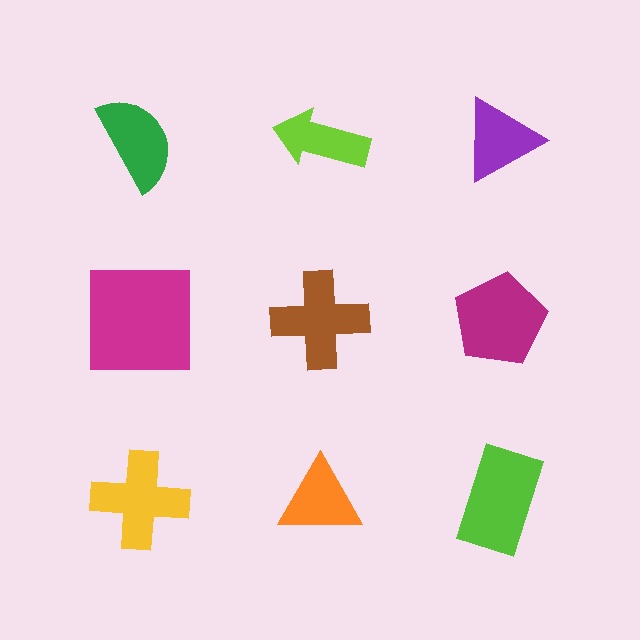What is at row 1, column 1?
A green semicircle.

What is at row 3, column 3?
A lime rectangle.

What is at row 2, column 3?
A magenta pentagon.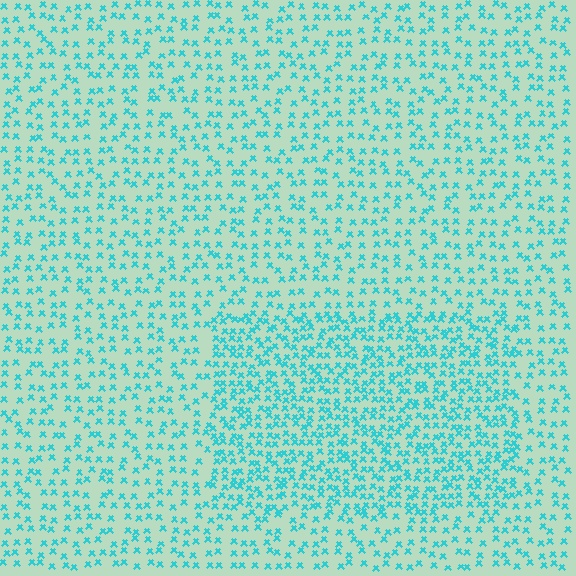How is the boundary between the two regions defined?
The boundary is defined by a change in element density (approximately 1.8x ratio). All elements are the same color, size, and shape.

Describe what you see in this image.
The image contains small cyan elements arranged at two different densities. A rectangle-shaped region is visible where the elements are more densely packed than the surrounding area.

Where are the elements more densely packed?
The elements are more densely packed inside the rectangle boundary.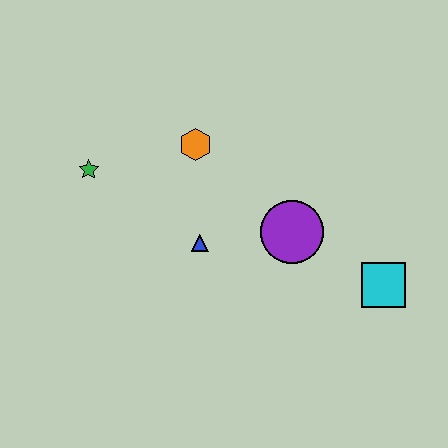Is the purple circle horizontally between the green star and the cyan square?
Yes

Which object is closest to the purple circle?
The blue triangle is closest to the purple circle.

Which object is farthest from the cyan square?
The green star is farthest from the cyan square.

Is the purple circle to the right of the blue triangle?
Yes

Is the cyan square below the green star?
Yes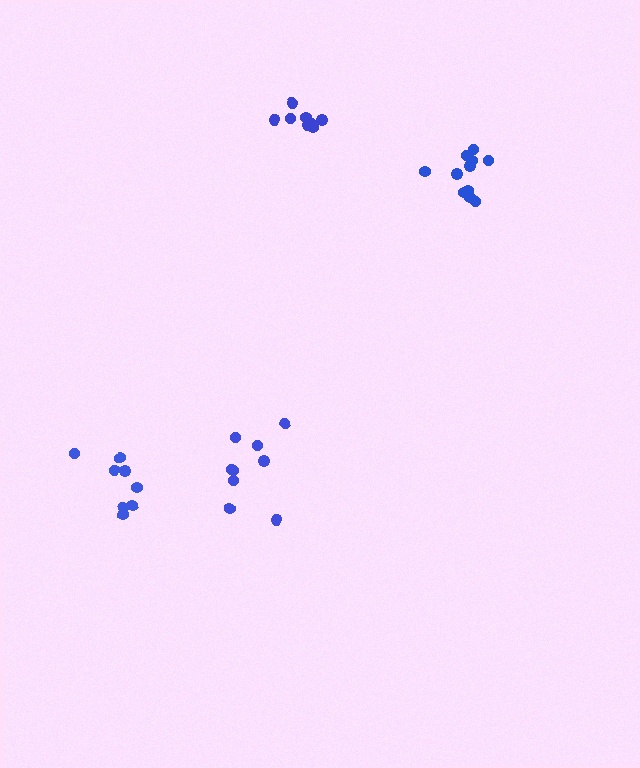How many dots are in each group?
Group 1: 11 dots, Group 2: 9 dots, Group 3: 8 dots, Group 4: 8 dots (36 total).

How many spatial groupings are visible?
There are 4 spatial groupings.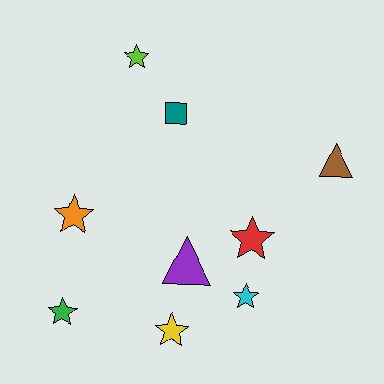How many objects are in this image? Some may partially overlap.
There are 9 objects.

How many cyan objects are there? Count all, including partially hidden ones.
There is 1 cyan object.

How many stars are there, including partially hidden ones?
There are 6 stars.